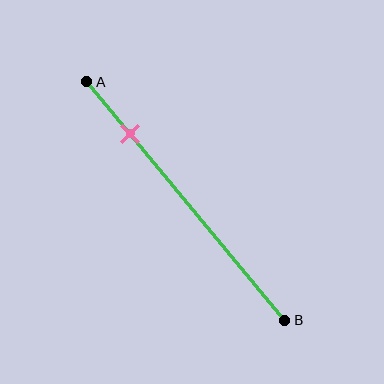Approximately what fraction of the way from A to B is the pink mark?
The pink mark is approximately 20% of the way from A to B.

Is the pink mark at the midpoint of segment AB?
No, the mark is at about 20% from A, not at the 50% midpoint.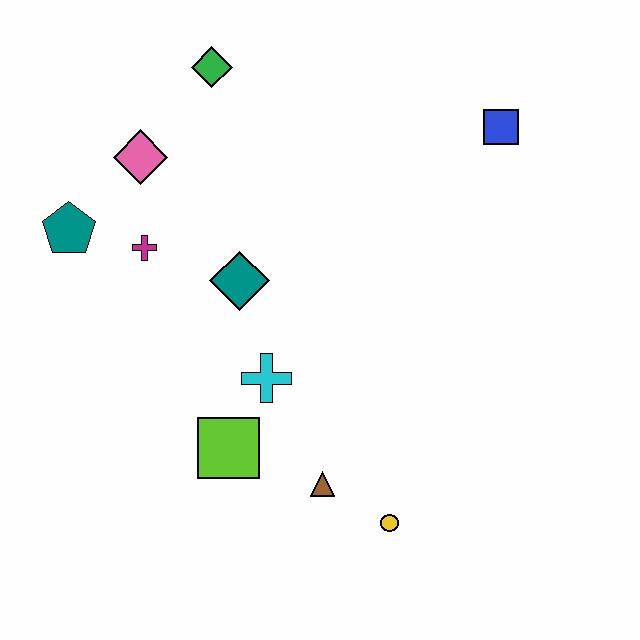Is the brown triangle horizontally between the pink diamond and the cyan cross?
No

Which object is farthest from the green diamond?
The yellow circle is farthest from the green diamond.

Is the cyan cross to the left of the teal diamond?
No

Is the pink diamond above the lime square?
Yes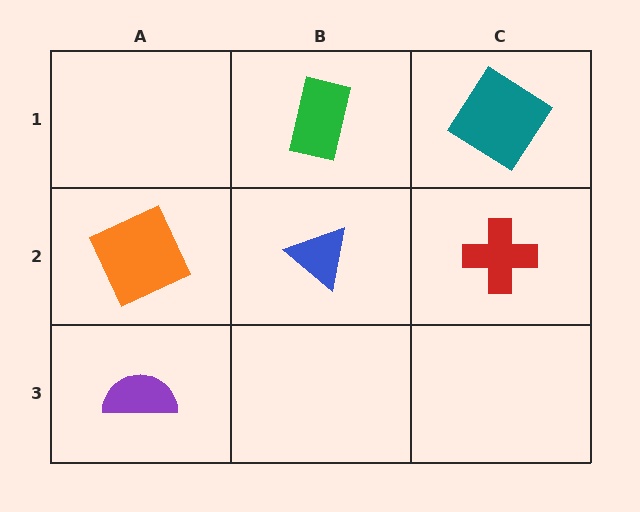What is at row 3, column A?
A purple semicircle.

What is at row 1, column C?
A teal diamond.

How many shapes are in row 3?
1 shape.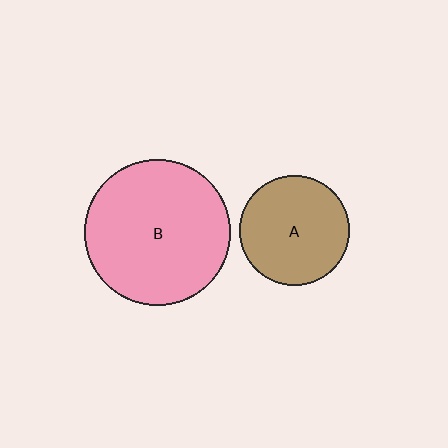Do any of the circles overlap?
No, none of the circles overlap.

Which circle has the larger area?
Circle B (pink).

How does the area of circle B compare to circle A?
Approximately 1.8 times.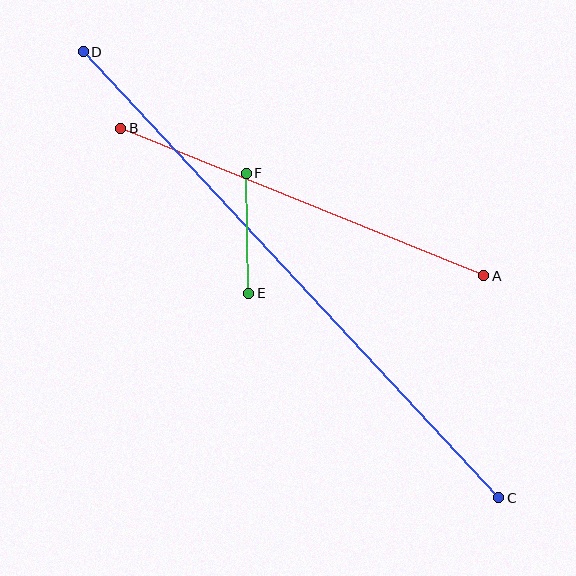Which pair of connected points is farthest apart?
Points C and D are farthest apart.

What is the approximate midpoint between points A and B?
The midpoint is at approximately (302, 202) pixels.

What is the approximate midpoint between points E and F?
The midpoint is at approximately (248, 233) pixels.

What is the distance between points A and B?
The distance is approximately 391 pixels.